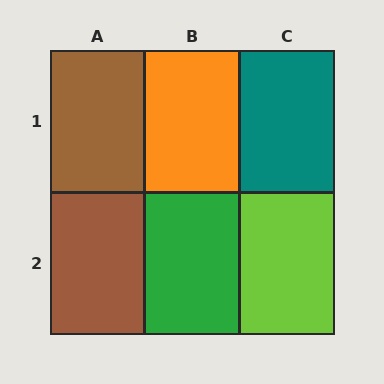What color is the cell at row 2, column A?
Brown.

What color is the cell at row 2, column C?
Lime.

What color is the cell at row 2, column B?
Green.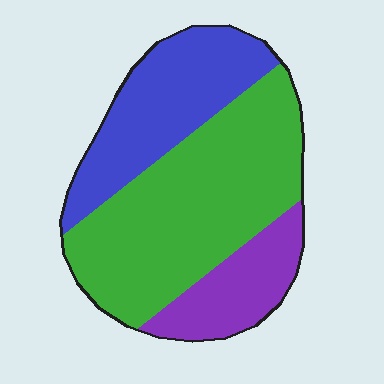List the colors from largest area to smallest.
From largest to smallest: green, blue, purple.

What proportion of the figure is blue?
Blue covers 30% of the figure.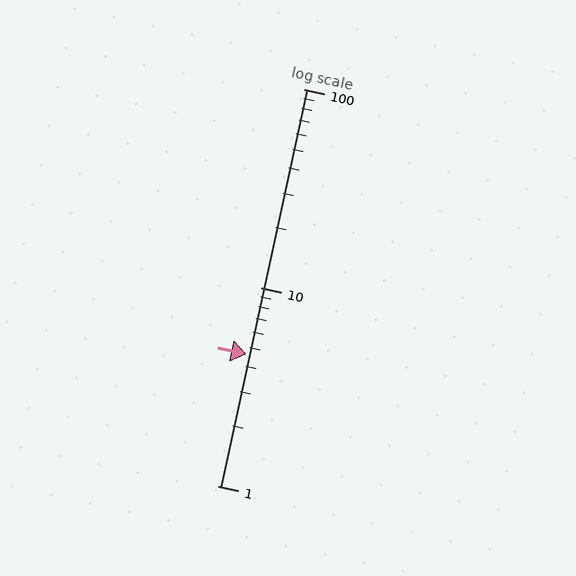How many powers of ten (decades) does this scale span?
The scale spans 2 decades, from 1 to 100.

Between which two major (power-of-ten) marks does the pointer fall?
The pointer is between 1 and 10.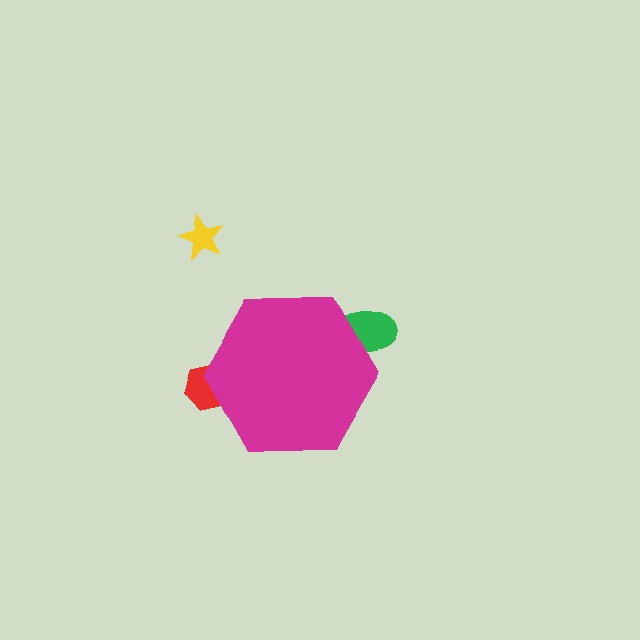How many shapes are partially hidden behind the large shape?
2 shapes are partially hidden.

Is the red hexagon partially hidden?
Yes, the red hexagon is partially hidden behind the magenta hexagon.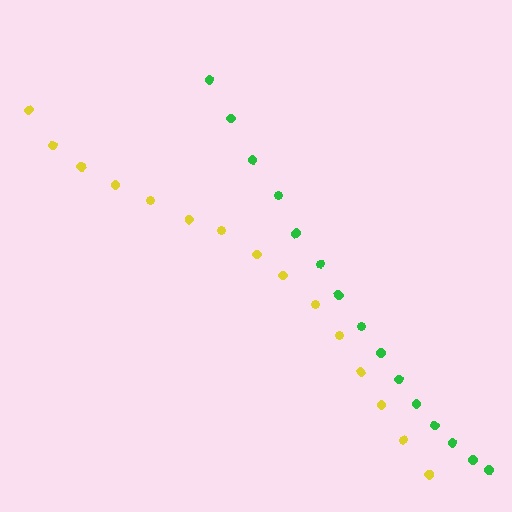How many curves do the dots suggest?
There are 2 distinct paths.